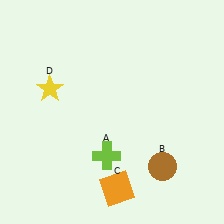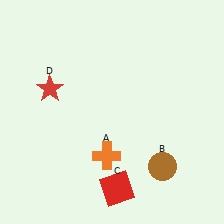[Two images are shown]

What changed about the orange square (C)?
In Image 1, C is orange. In Image 2, it changed to red.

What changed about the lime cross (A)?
In Image 1, A is lime. In Image 2, it changed to orange.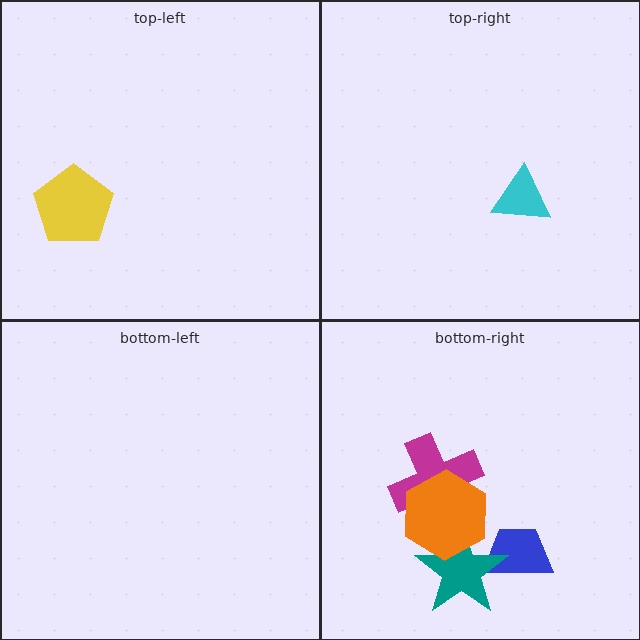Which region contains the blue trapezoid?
The bottom-right region.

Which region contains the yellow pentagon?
The top-left region.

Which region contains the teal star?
The bottom-right region.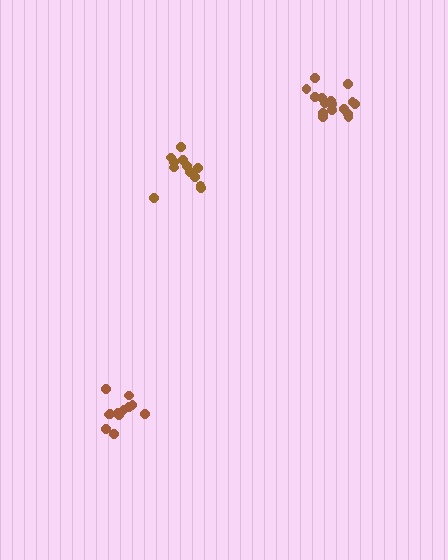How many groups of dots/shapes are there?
There are 3 groups.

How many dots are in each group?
Group 1: 16 dots, Group 2: 12 dots, Group 3: 12 dots (40 total).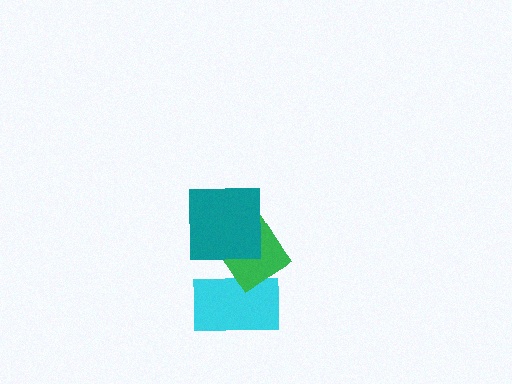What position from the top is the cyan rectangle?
The cyan rectangle is 3rd from the top.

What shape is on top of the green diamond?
The teal square is on top of the green diamond.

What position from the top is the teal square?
The teal square is 1st from the top.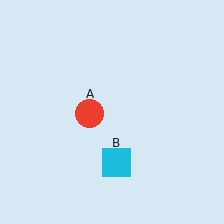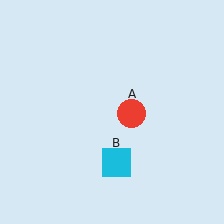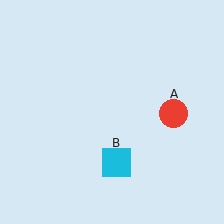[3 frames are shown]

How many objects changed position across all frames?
1 object changed position: red circle (object A).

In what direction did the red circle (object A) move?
The red circle (object A) moved right.